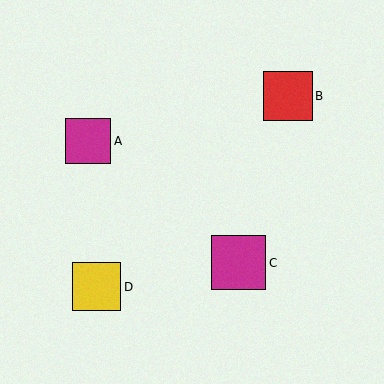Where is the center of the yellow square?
The center of the yellow square is at (97, 287).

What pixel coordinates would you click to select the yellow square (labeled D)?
Click at (97, 287) to select the yellow square D.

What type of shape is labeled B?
Shape B is a red square.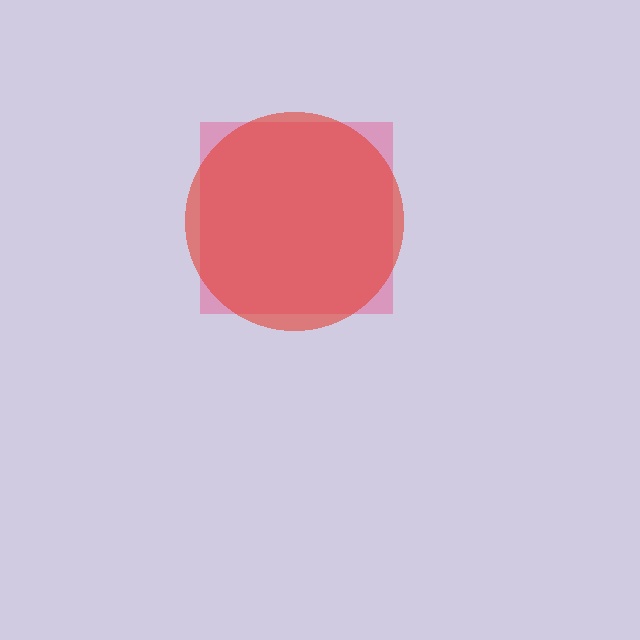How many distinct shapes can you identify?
There are 2 distinct shapes: a pink square, a red circle.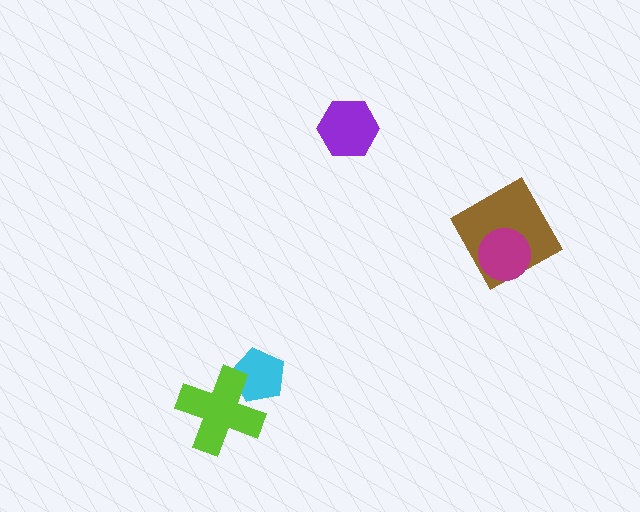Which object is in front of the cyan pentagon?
The lime cross is in front of the cyan pentagon.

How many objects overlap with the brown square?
1 object overlaps with the brown square.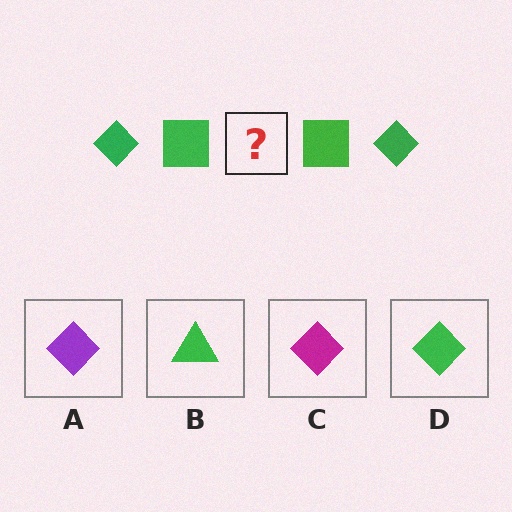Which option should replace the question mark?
Option D.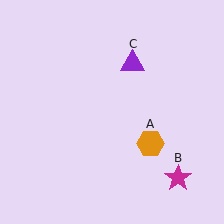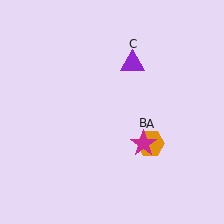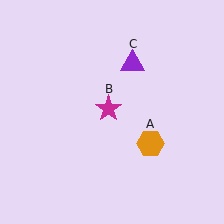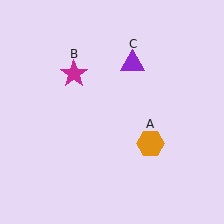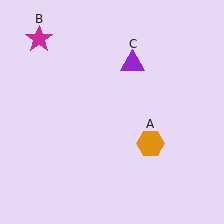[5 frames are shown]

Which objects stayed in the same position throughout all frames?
Orange hexagon (object A) and purple triangle (object C) remained stationary.